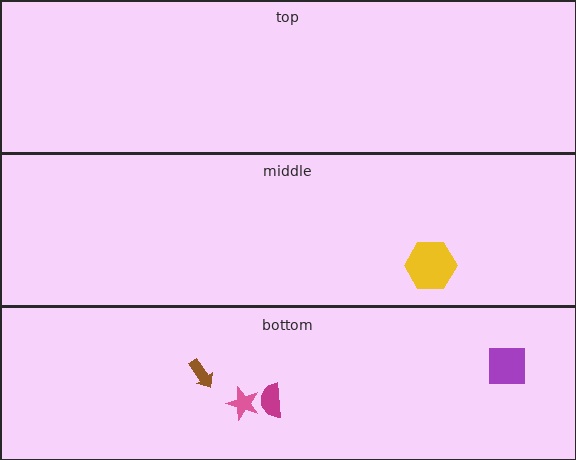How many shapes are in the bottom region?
4.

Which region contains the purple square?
The bottom region.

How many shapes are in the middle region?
1.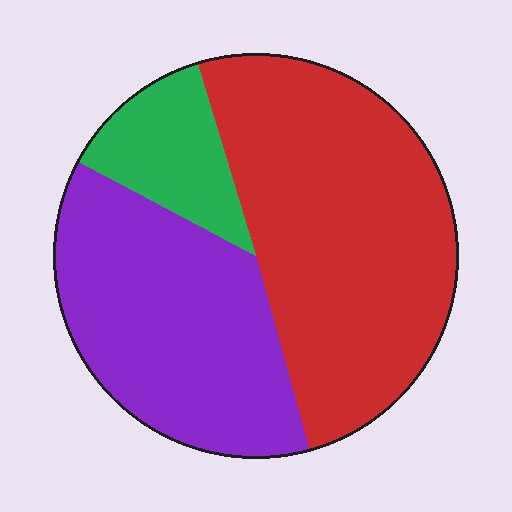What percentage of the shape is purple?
Purple covers around 35% of the shape.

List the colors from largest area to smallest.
From largest to smallest: red, purple, green.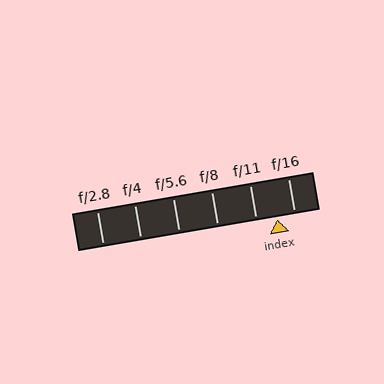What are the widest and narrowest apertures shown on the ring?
The widest aperture shown is f/2.8 and the narrowest is f/16.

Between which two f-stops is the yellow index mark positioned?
The index mark is between f/11 and f/16.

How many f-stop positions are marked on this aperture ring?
There are 6 f-stop positions marked.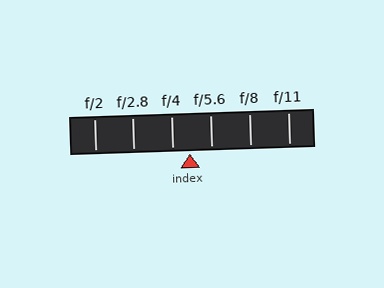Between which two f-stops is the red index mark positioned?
The index mark is between f/4 and f/5.6.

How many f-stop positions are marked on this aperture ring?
There are 6 f-stop positions marked.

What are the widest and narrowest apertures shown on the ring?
The widest aperture shown is f/2 and the narrowest is f/11.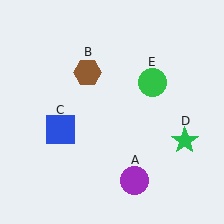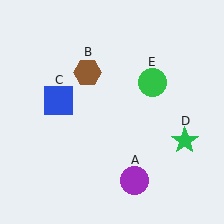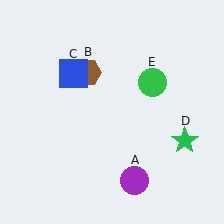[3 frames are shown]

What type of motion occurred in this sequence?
The blue square (object C) rotated clockwise around the center of the scene.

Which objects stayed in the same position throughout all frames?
Purple circle (object A) and brown hexagon (object B) and green star (object D) and green circle (object E) remained stationary.